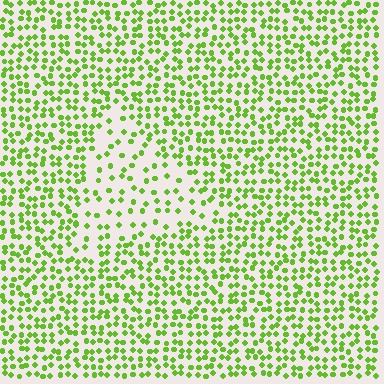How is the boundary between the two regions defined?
The boundary is defined by a change in element density (approximately 2.0x ratio). All elements are the same color, size, and shape.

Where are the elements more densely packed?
The elements are more densely packed outside the triangle boundary.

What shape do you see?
I see a triangle.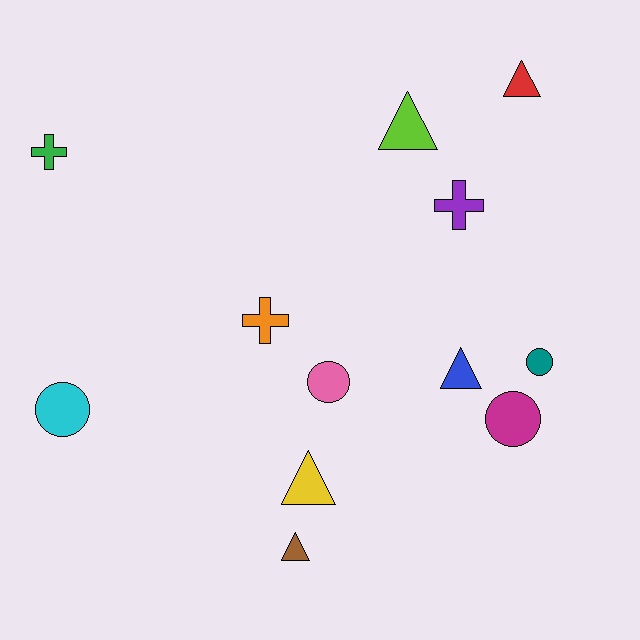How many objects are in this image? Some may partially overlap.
There are 12 objects.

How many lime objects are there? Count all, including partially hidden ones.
There is 1 lime object.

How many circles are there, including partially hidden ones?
There are 4 circles.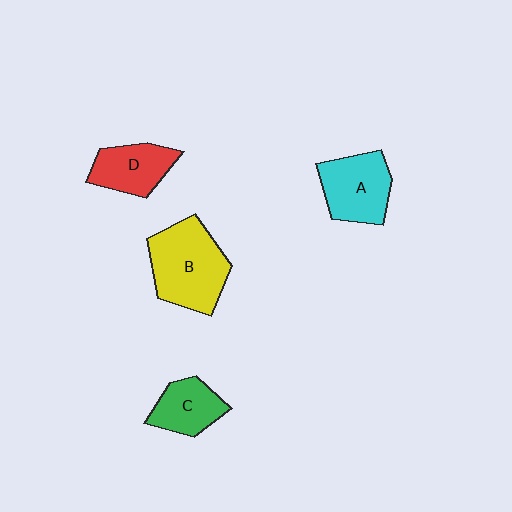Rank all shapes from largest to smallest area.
From largest to smallest: B (yellow), A (cyan), D (red), C (green).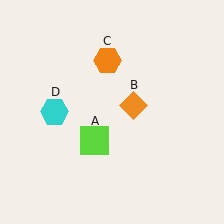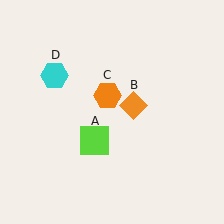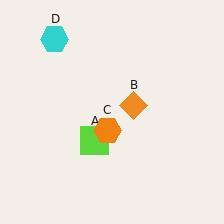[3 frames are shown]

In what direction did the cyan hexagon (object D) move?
The cyan hexagon (object D) moved up.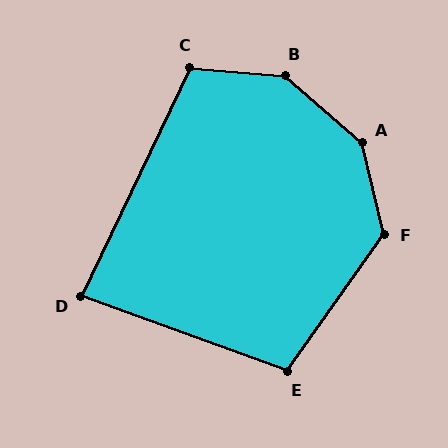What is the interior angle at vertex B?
Approximately 144 degrees (obtuse).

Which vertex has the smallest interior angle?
D, at approximately 84 degrees.